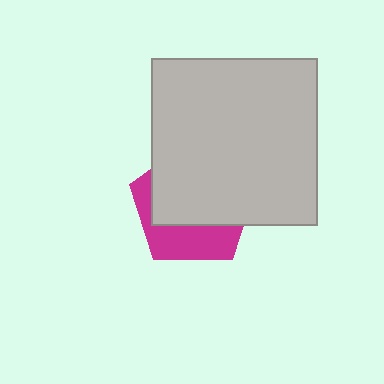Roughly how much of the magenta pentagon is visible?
A small part of it is visible (roughly 36%).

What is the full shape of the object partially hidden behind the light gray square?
The partially hidden object is a magenta pentagon.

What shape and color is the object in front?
The object in front is a light gray square.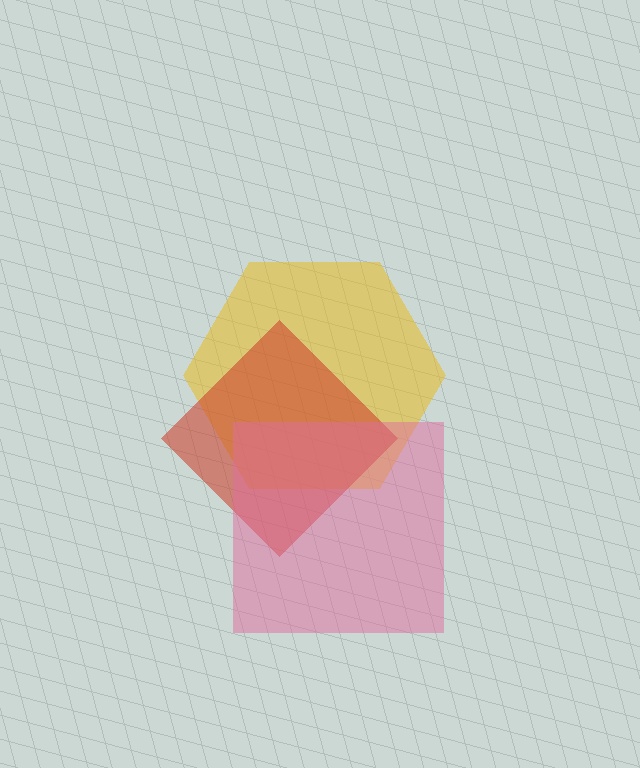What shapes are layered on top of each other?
The layered shapes are: a yellow hexagon, a red diamond, a pink square.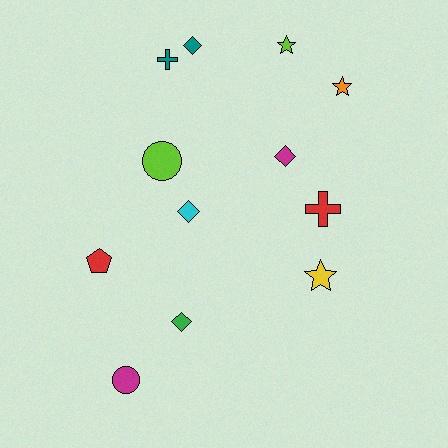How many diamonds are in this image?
There are 4 diamonds.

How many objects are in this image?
There are 12 objects.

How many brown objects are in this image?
There are no brown objects.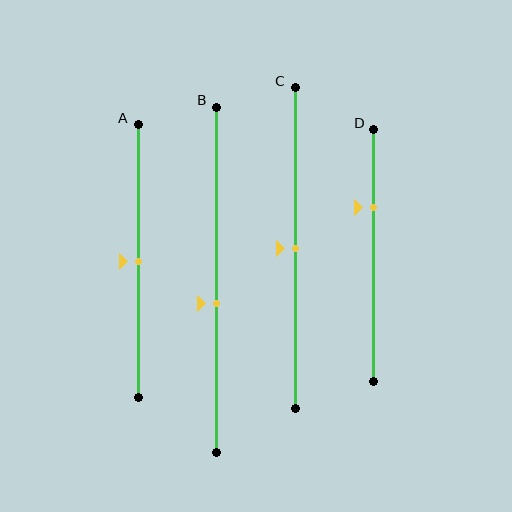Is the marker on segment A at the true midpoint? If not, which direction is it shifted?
Yes, the marker on segment A is at the true midpoint.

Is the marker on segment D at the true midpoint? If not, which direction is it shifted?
No, the marker on segment D is shifted upward by about 19% of the segment length.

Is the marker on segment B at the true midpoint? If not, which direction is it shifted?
No, the marker on segment B is shifted downward by about 7% of the segment length.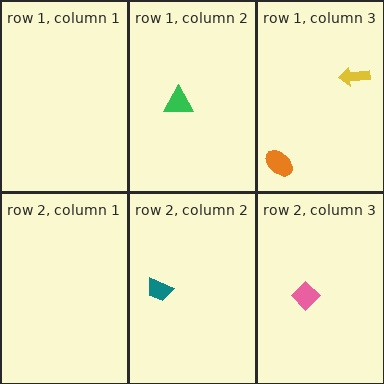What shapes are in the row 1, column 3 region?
The orange ellipse, the yellow arrow.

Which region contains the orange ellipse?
The row 1, column 3 region.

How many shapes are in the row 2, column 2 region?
1.